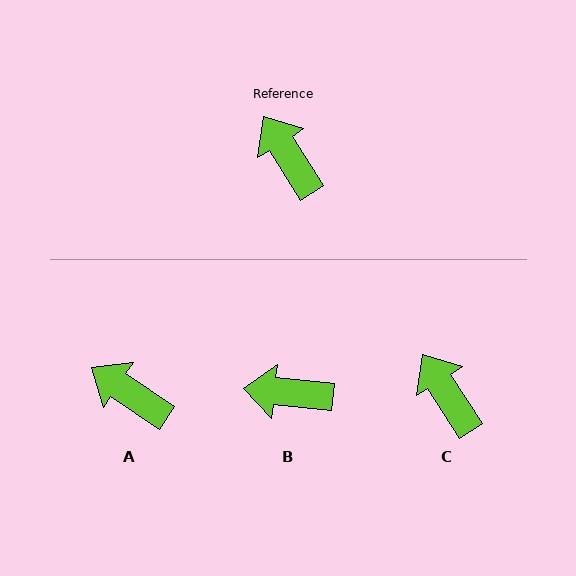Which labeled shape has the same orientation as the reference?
C.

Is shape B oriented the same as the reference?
No, it is off by about 52 degrees.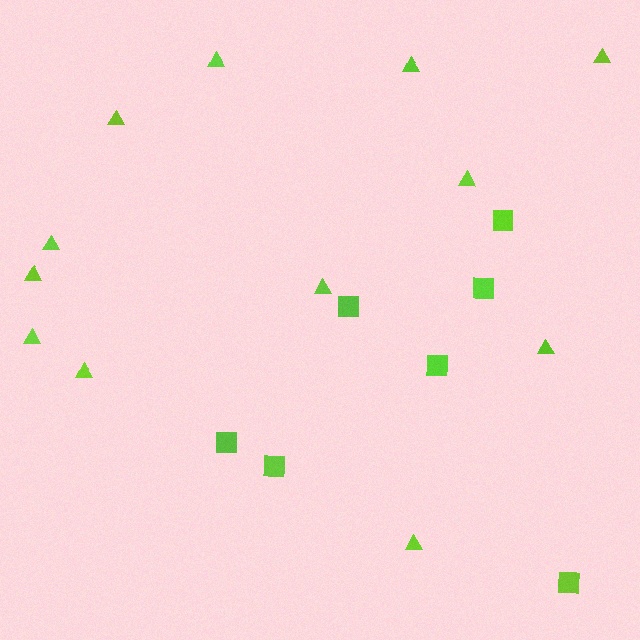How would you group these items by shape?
There are 2 groups: one group of triangles (12) and one group of squares (7).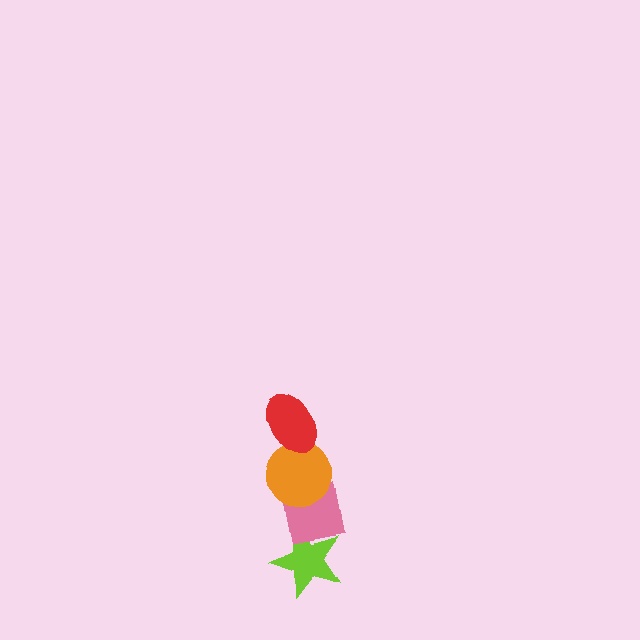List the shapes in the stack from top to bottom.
From top to bottom: the red ellipse, the orange circle, the pink square, the lime star.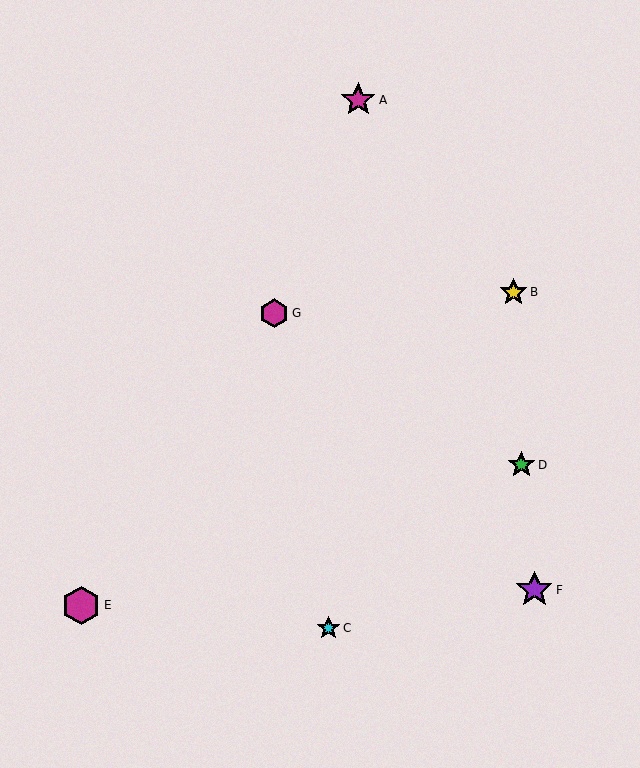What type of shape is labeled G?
Shape G is a magenta hexagon.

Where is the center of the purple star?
The center of the purple star is at (534, 590).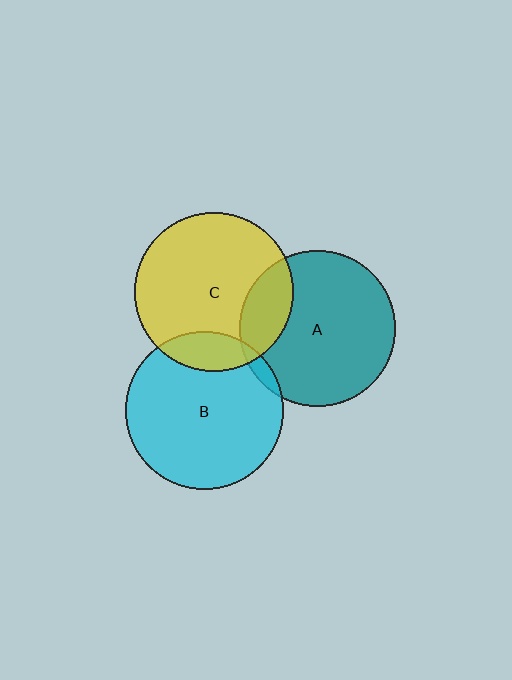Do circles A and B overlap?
Yes.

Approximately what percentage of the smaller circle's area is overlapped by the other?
Approximately 5%.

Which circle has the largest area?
Circle C (yellow).